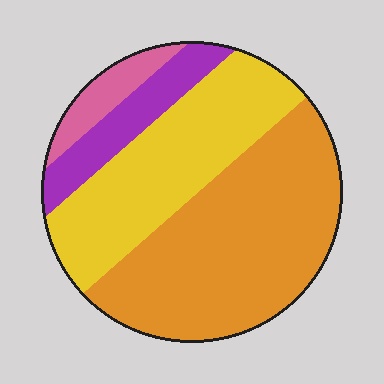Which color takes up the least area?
Pink, at roughly 5%.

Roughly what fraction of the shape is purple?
Purple covers around 10% of the shape.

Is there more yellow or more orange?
Orange.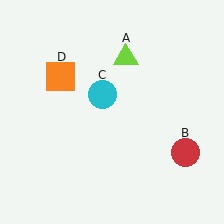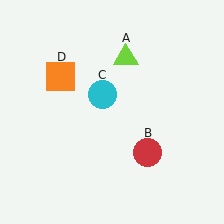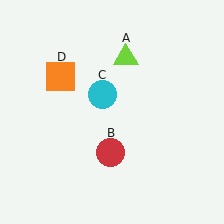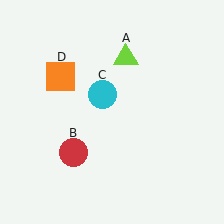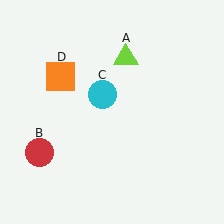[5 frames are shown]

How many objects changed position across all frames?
1 object changed position: red circle (object B).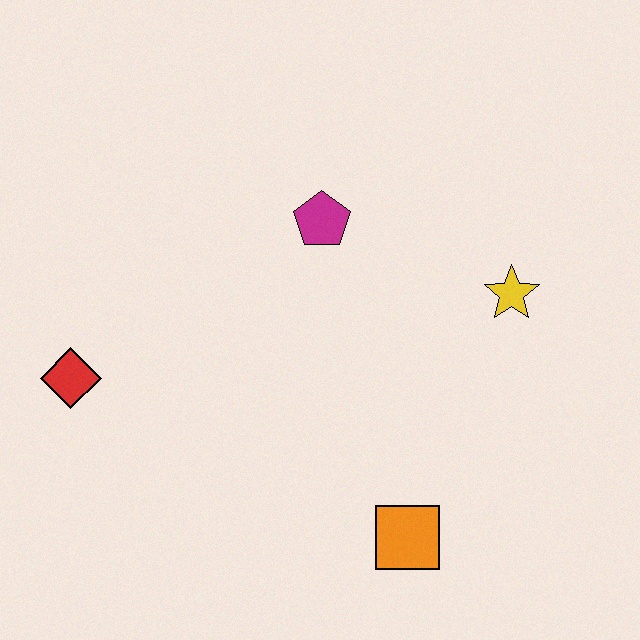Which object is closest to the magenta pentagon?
The yellow star is closest to the magenta pentagon.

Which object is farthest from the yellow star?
The red diamond is farthest from the yellow star.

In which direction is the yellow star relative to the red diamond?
The yellow star is to the right of the red diamond.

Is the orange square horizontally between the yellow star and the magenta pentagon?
Yes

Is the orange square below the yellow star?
Yes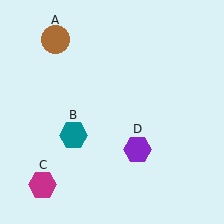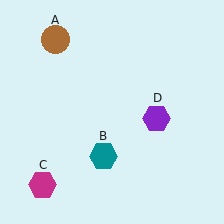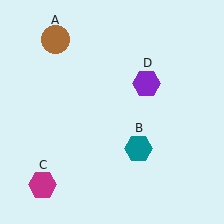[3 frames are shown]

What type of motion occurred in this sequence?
The teal hexagon (object B), purple hexagon (object D) rotated counterclockwise around the center of the scene.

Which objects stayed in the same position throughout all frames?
Brown circle (object A) and magenta hexagon (object C) remained stationary.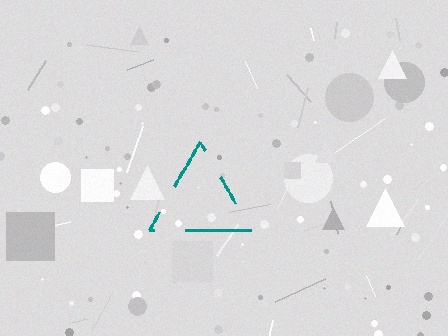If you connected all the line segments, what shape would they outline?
They would outline a triangle.